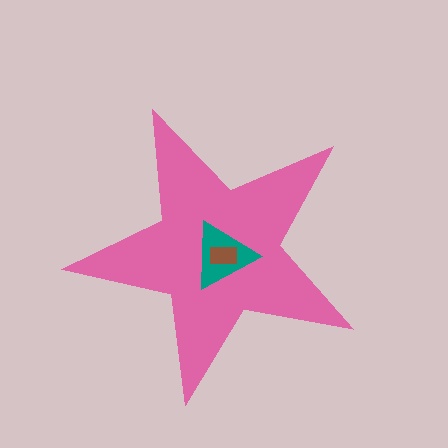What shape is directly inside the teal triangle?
The brown rectangle.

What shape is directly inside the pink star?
The teal triangle.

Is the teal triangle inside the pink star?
Yes.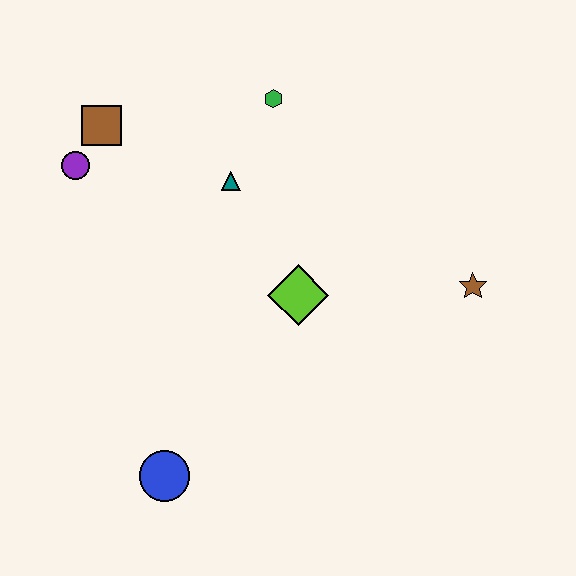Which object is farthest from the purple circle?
The brown star is farthest from the purple circle.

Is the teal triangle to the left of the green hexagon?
Yes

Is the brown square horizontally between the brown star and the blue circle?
No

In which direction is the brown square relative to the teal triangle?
The brown square is to the left of the teal triangle.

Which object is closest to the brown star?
The lime diamond is closest to the brown star.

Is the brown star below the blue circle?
No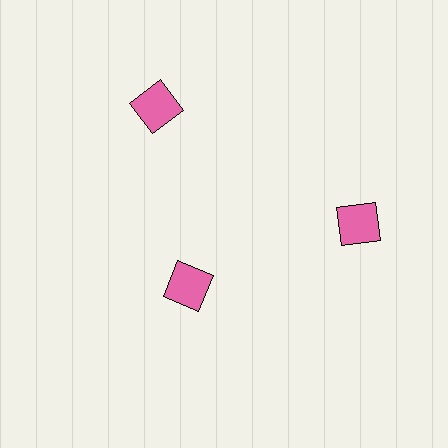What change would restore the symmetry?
The symmetry would be restored by moving it outward, back onto the ring so that all 3 squares sit at equal angles and equal distance from the center.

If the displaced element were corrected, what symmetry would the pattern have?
It would have 3-fold rotational symmetry — the pattern would map onto itself every 120 degrees.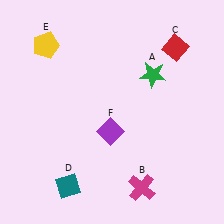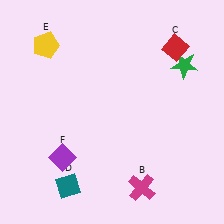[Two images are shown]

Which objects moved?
The objects that moved are: the green star (A), the purple diamond (F).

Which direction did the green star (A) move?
The green star (A) moved right.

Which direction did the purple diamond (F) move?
The purple diamond (F) moved left.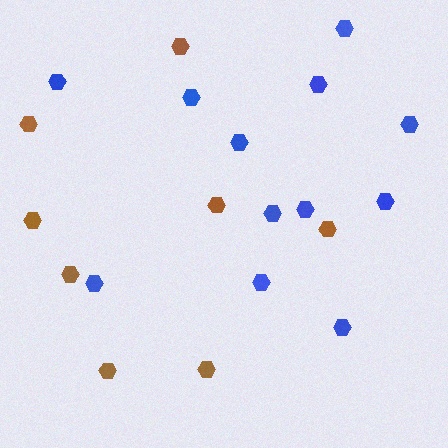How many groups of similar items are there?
There are 2 groups: one group of blue hexagons (12) and one group of brown hexagons (8).